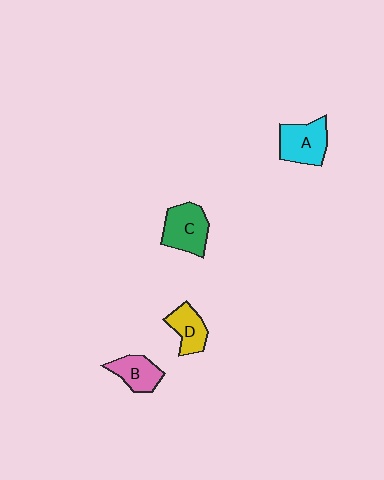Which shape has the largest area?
Shape C (green).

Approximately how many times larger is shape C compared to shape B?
Approximately 1.3 times.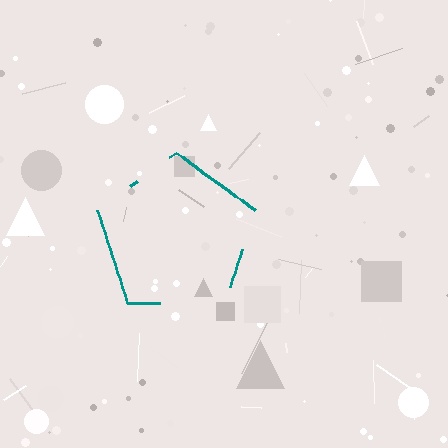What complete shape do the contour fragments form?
The contour fragments form a pentagon.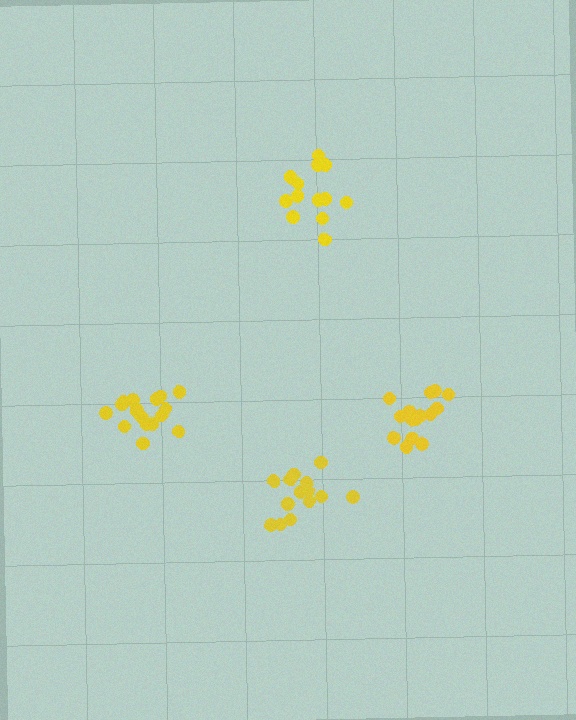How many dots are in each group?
Group 1: 14 dots, Group 2: 16 dots, Group 3: 17 dots, Group 4: 15 dots (62 total).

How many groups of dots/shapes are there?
There are 4 groups.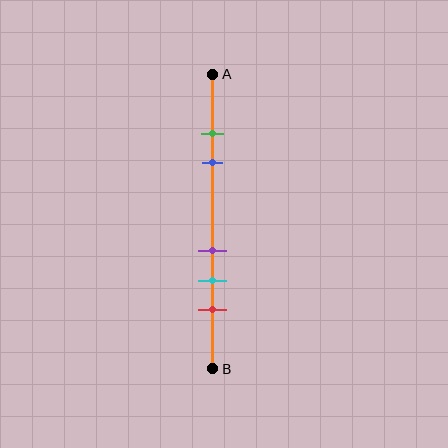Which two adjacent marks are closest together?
The green and blue marks are the closest adjacent pair.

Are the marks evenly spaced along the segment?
No, the marks are not evenly spaced.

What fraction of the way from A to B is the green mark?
The green mark is approximately 20% (0.2) of the way from A to B.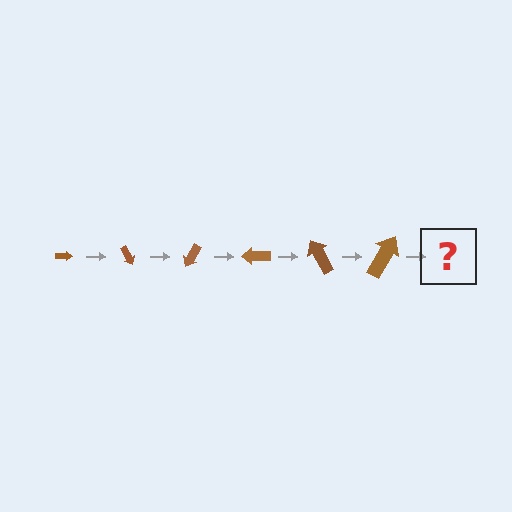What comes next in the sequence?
The next element should be an arrow, larger than the previous one and rotated 360 degrees from the start.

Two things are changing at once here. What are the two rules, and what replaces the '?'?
The two rules are that the arrow grows larger each step and it rotates 60 degrees each step. The '?' should be an arrow, larger than the previous one and rotated 360 degrees from the start.